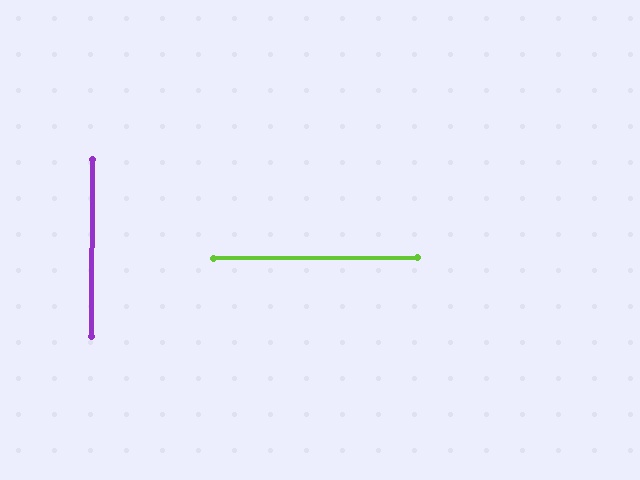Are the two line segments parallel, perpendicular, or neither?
Perpendicular — they meet at approximately 89°.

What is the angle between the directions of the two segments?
Approximately 89 degrees.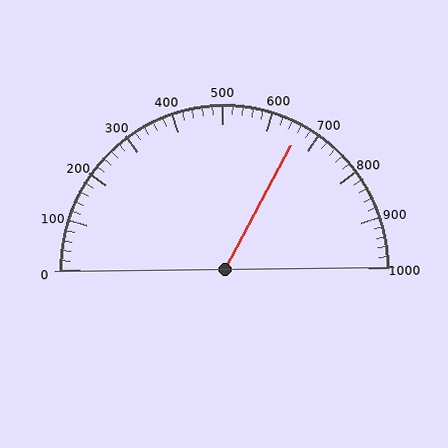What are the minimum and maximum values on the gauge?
The gauge ranges from 0 to 1000.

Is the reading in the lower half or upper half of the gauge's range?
The reading is in the upper half of the range (0 to 1000).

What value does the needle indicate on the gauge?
The needle indicates approximately 660.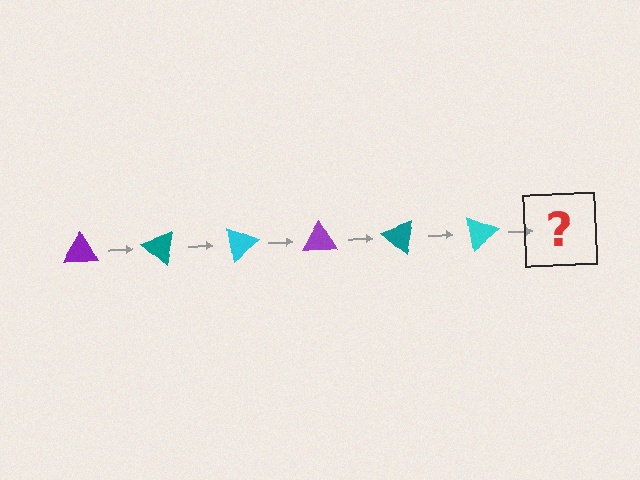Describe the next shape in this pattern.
It should be a purple triangle, rotated 240 degrees from the start.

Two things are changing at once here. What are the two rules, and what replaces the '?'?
The two rules are that it rotates 40 degrees each step and the color cycles through purple, teal, and cyan. The '?' should be a purple triangle, rotated 240 degrees from the start.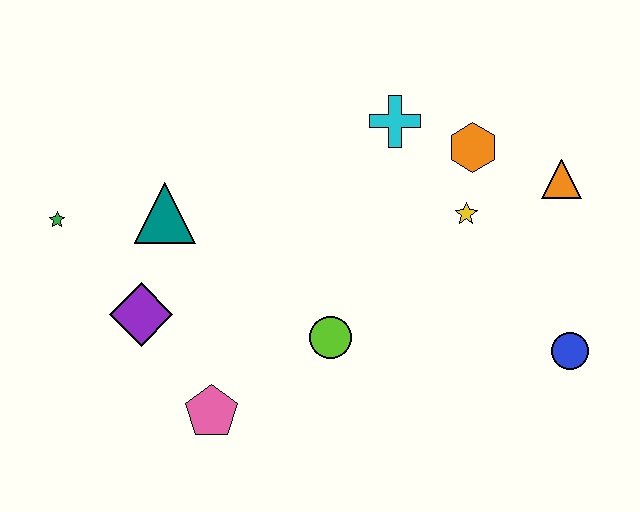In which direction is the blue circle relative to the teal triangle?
The blue circle is to the right of the teal triangle.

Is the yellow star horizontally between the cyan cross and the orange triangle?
Yes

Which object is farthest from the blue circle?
The green star is farthest from the blue circle.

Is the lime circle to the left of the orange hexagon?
Yes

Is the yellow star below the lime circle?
No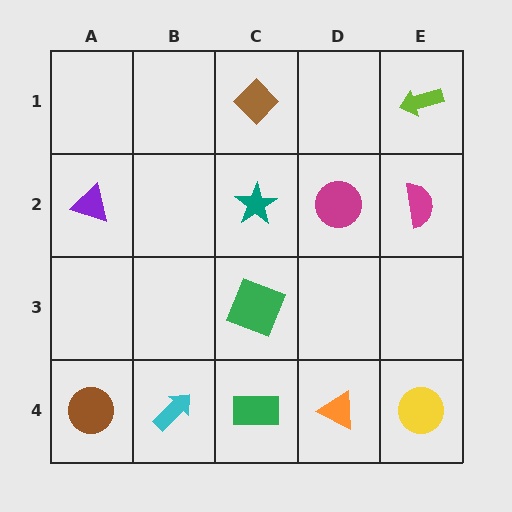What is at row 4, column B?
A cyan arrow.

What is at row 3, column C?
A green square.